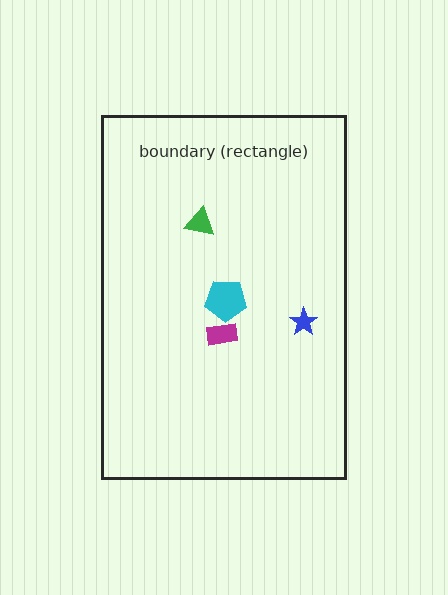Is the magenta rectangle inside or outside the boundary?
Inside.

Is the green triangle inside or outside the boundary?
Inside.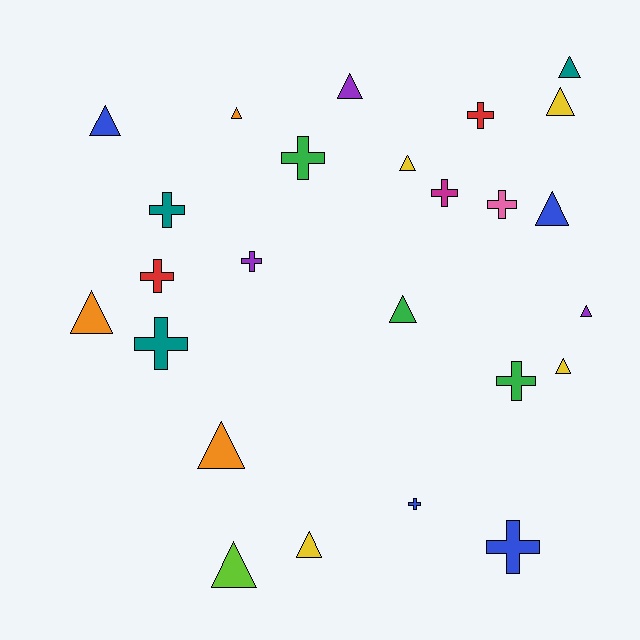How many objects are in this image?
There are 25 objects.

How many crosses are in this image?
There are 11 crosses.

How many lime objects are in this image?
There is 1 lime object.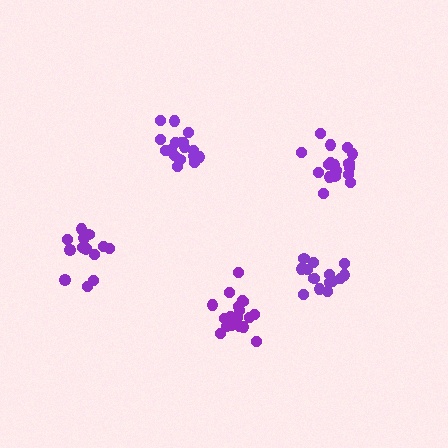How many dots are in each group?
Group 1: 18 dots, Group 2: 19 dots, Group 3: 15 dots, Group 4: 18 dots, Group 5: 15 dots (85 total).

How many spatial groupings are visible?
There are 5 spatial groupings.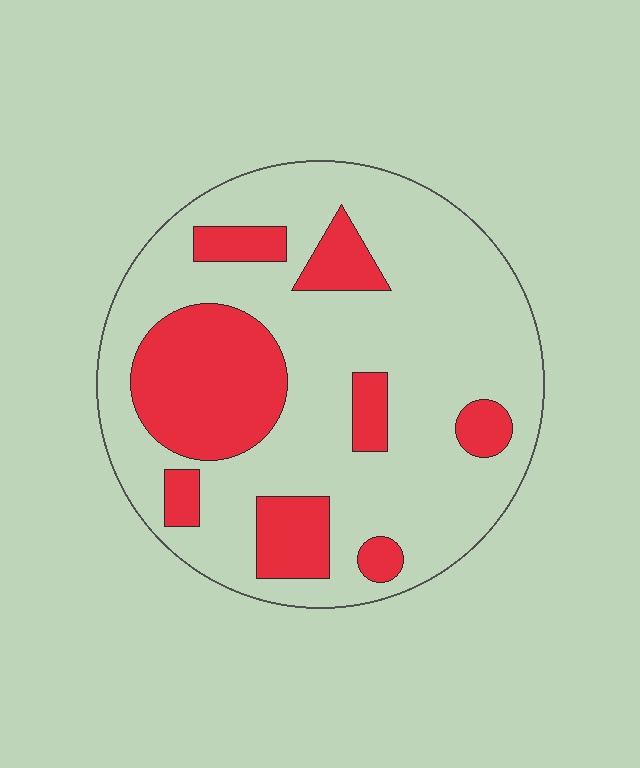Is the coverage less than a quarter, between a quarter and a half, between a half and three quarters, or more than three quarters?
Between a quarter and a half.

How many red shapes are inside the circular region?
8.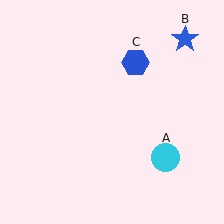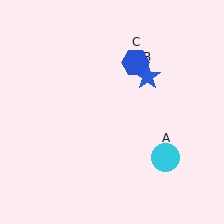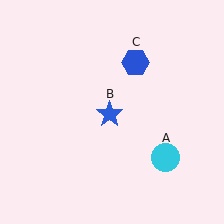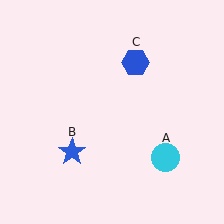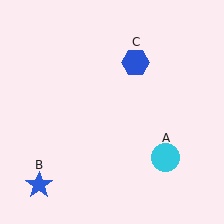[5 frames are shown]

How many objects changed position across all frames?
1 object changed position: blue star (object B).